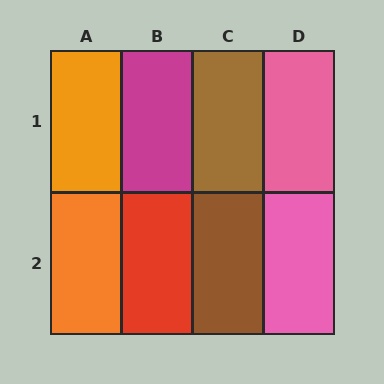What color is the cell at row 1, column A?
Orange.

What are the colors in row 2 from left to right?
Orange, red, brown, pink.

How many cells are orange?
2 cells are orange.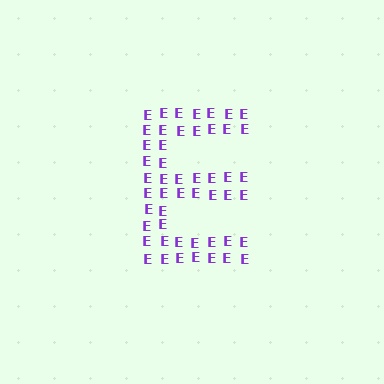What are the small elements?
The small elements are letter E's.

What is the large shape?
The large shape is the letter E.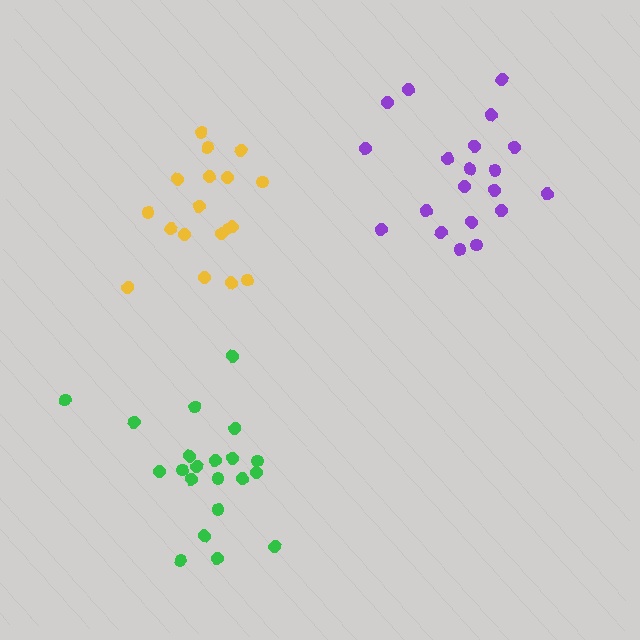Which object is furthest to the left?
The yellow cluster is leftmost.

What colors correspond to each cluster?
The clusters are colored: yellow, green, purple.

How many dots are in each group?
Group 1: 18 dots, Group 2: 21 dots, Group 3: 20 dots (59 total).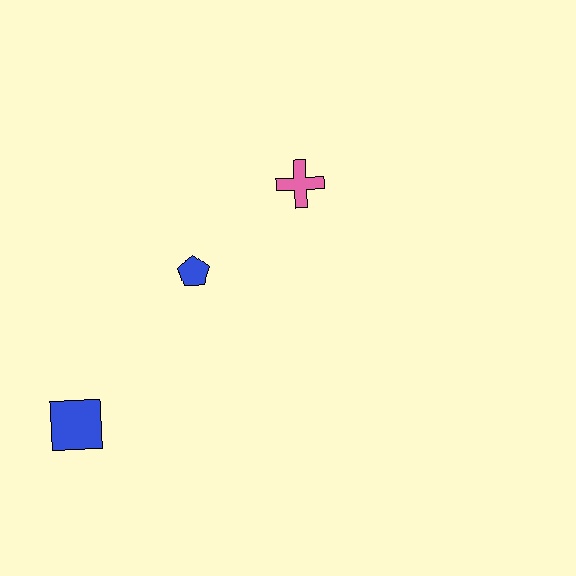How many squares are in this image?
There is 1 square.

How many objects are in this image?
There are 3 objects.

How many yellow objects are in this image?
There are no yellow objects.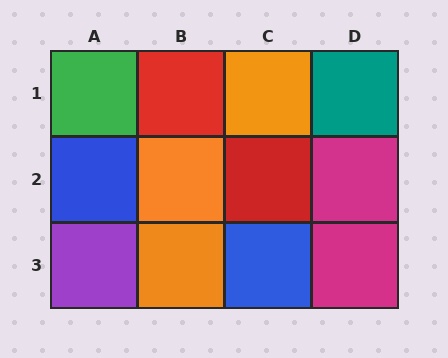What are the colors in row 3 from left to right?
Purple, orange, blue, magenta.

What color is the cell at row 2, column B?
Orange.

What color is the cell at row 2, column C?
Red.